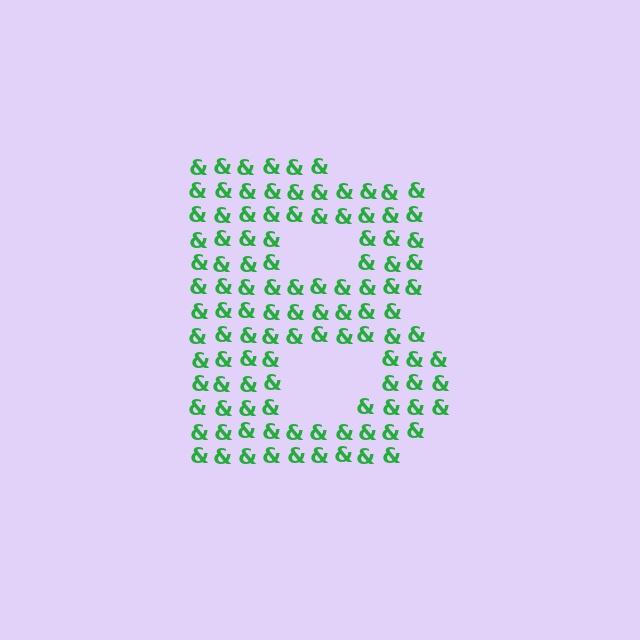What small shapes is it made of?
It is made of small ampersands.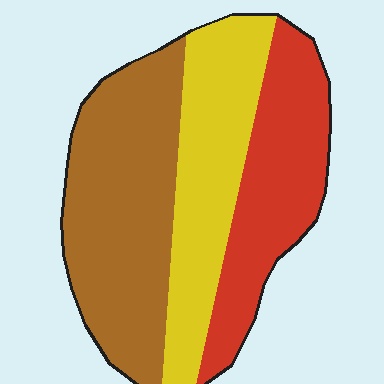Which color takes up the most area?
Brown, at roughly 40%.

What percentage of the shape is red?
Red covers about 30% of the shape.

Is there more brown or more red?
Brown.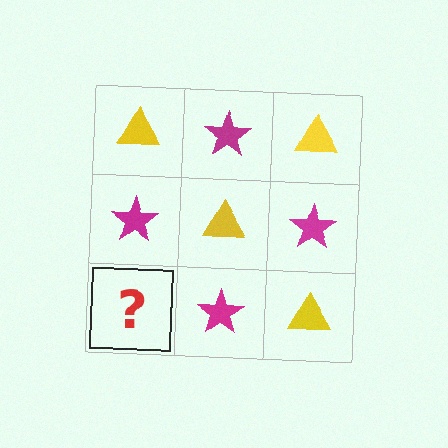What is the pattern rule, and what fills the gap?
The rule is that it alternates yellow triangle and magenta star in a checkerboard pattern. The gap should be filled with a yellow triangle.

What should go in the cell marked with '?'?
The missing cell should contain a yellow triangle.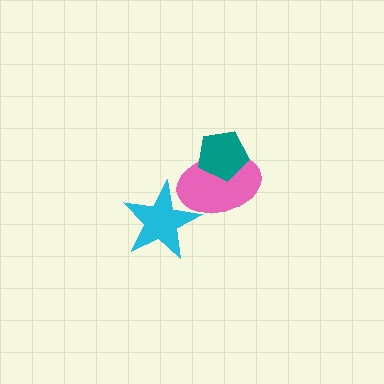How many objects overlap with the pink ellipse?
2 objects overlap with the pink ellipse.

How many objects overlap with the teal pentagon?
1 object overlaps with the teal pentagon.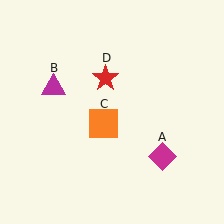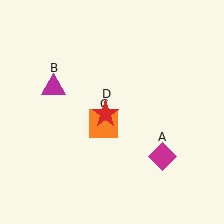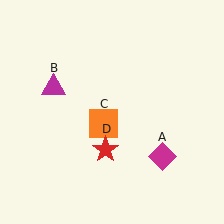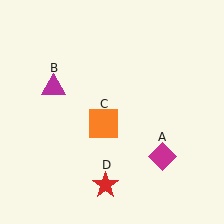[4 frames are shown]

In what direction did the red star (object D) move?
The red star (object D) moved down.